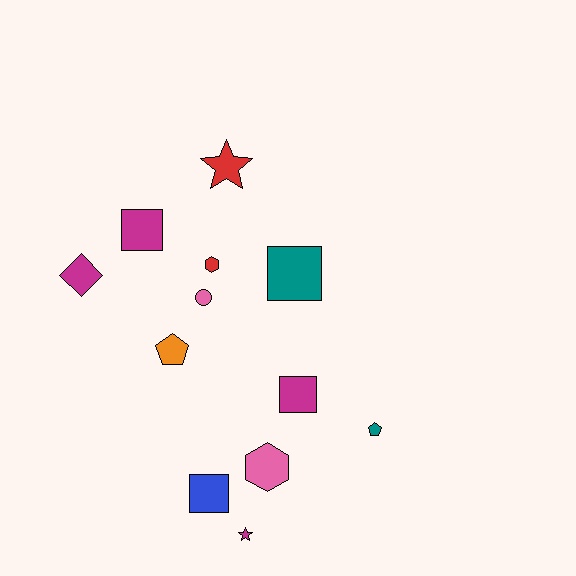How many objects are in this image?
There are 12 objects.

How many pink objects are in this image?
There are 2 pink objects.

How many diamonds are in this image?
There is 1 diamond.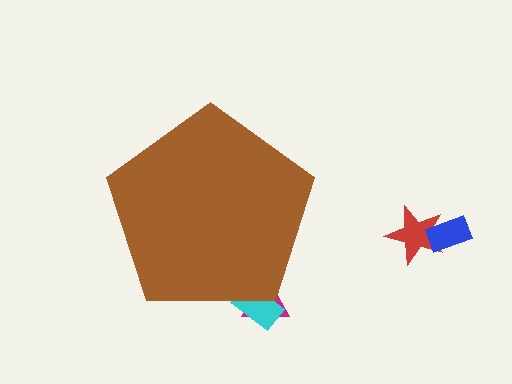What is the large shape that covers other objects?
A brown pentagon.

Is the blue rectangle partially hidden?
No, the blue rectangle is fully visible.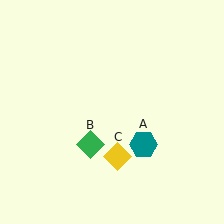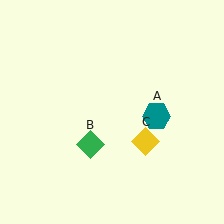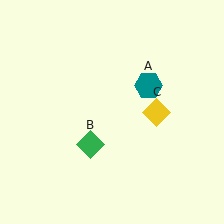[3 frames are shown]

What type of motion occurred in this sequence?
The teal hexagon (object A), yellow diamond (object C) rotated counterclockwise around the center of the scene.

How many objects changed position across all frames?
2 objects changed position: teal hexagon (object A), yellow diamond (object C).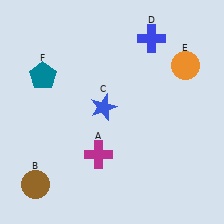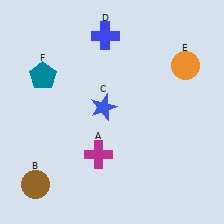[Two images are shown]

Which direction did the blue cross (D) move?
The blue cross (D) moved left.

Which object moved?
The blue cross (D) moved left.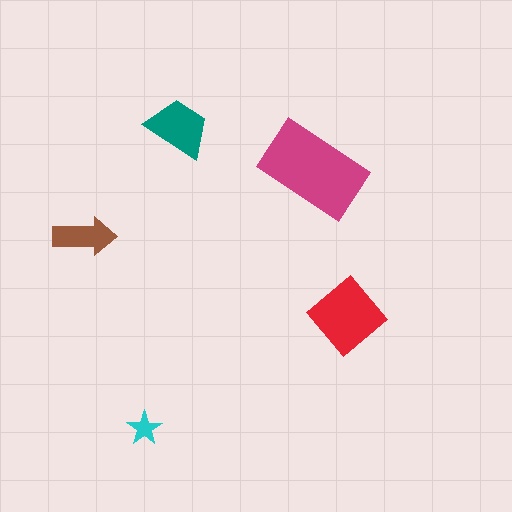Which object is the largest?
The magenta rectangle.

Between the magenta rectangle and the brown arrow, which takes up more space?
The magenta rectangle.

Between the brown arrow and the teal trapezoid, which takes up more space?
The teal trapezoid.